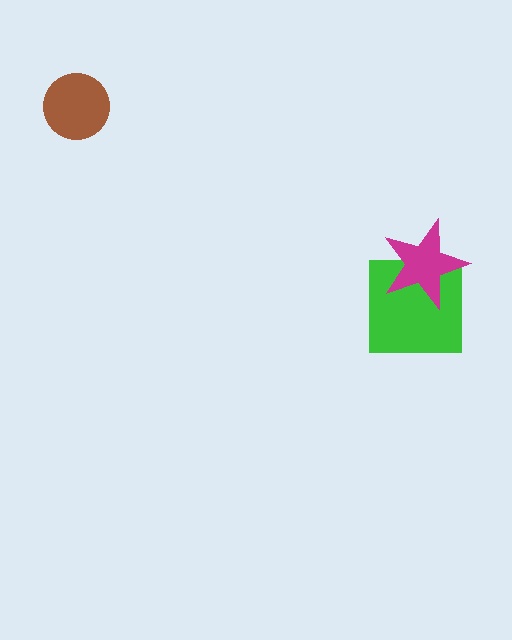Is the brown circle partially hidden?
No, no other shape covers it.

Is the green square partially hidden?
Yes, it is partially covered by another shape.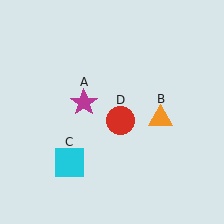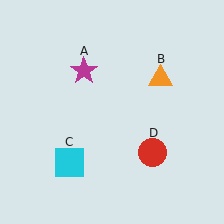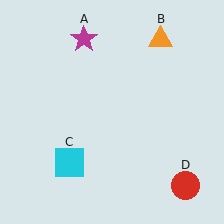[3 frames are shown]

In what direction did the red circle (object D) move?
The red circle (object D) moved down and to the right.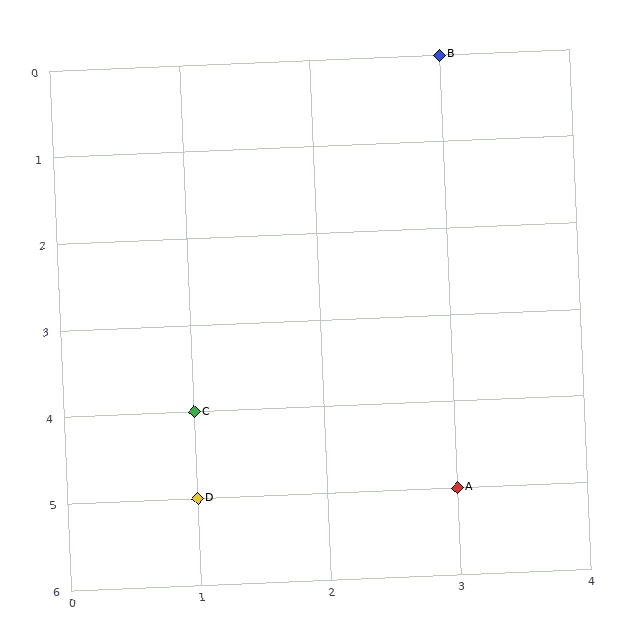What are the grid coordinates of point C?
Point C is at grid coordinates (1, 4).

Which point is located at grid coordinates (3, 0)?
Point B is at (3, 0).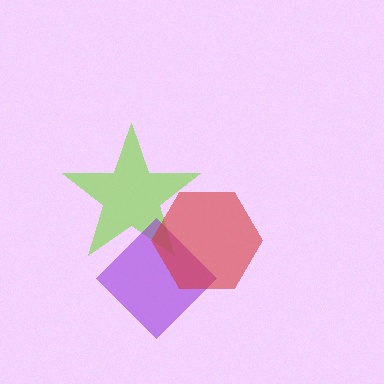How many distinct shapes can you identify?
There are 3 distinct shapes: a lime star, a purple diamond, a red hexagon.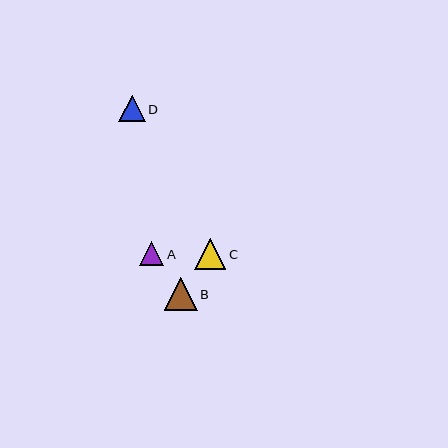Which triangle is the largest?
Triangle B is the largest with a size of approximately 33 pixels.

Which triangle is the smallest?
Triangle A is the smallest with a size of approximately 24 pixels.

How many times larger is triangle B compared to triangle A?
Triangle B is approximately 1.4 times the size of triangle A.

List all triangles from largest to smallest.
From largest to smallest: B, C, D, A.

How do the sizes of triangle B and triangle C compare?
Triangle B and triangle C are approximately the same size.